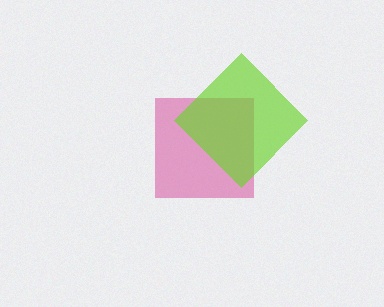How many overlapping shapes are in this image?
There are 2 overlapping shapes in the image.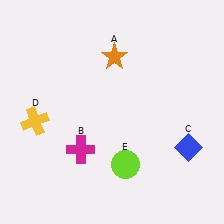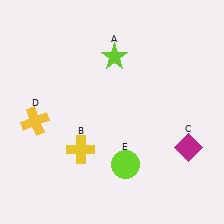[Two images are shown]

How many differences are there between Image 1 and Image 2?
There are 3 differences between the two images.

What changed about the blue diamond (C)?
In Image 1, C is blue. In Image 2, it changed to magenta.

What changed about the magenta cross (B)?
In Image 1, B is magenta. In Image 2, it changed to yellow.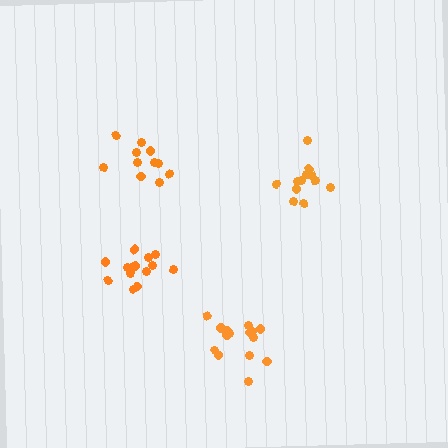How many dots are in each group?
Group 1: 11 dots, Group 2: 12 dots, Group 3: 14 dots, Group 4: 15 dots (52 total).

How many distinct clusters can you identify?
There are 4 distinct clusters.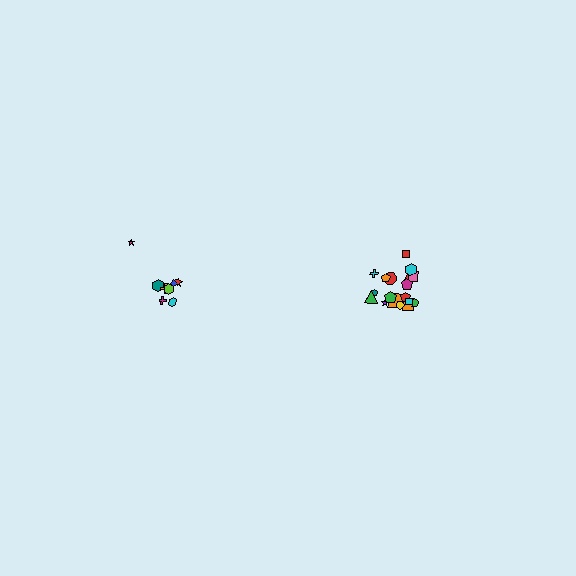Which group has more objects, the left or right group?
The right group.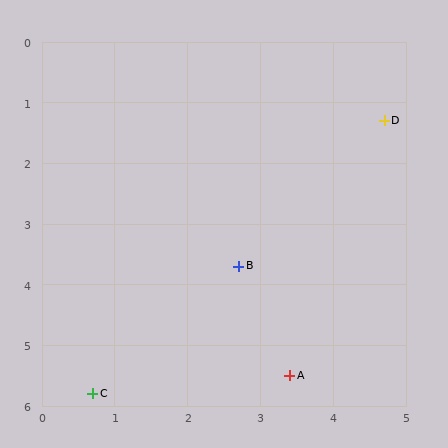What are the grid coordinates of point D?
Point D is at approximately (4.7, 1.3).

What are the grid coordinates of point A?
Point A is at approximately (3.4, 5.5).